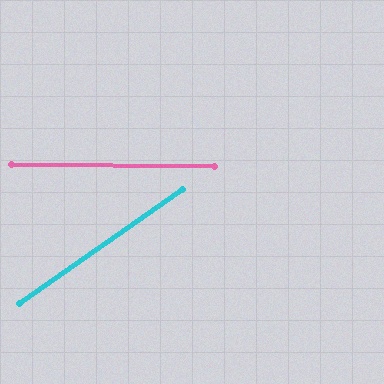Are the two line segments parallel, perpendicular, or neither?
Neither parallel nor perpendicular — they differ by about 36°.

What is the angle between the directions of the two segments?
Approximately 36 degrees.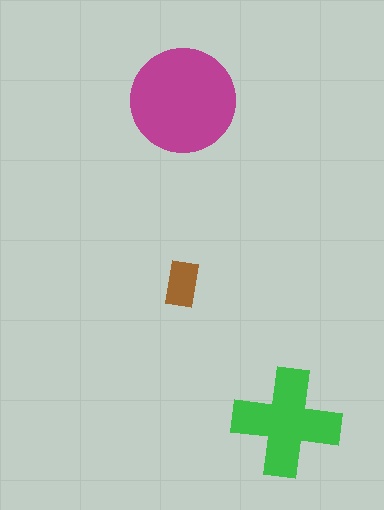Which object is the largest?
The magenta circle.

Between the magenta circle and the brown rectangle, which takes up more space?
The magenta circle.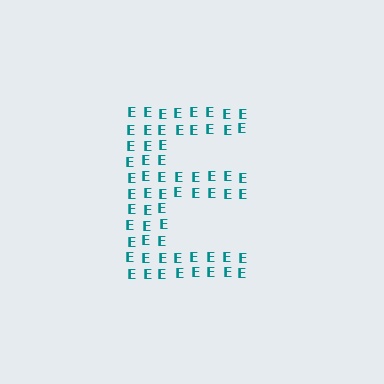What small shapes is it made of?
It is made of small letter E's.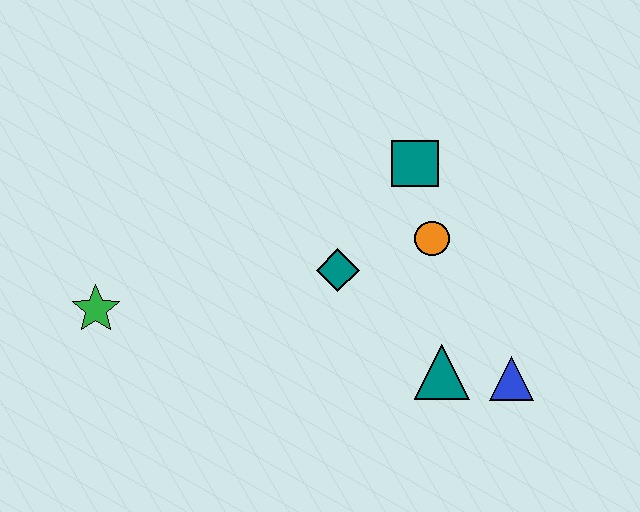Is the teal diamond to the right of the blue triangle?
No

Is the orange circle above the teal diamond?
Yes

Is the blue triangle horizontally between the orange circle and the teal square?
No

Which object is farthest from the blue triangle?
The green star is farthest from the blue triangle.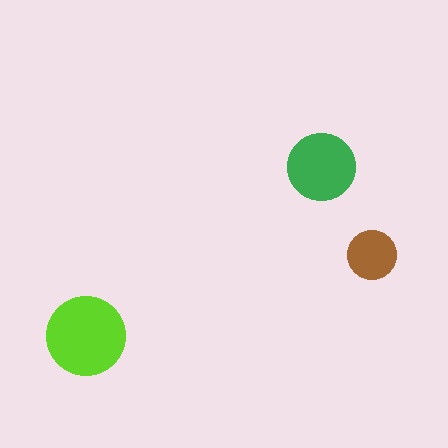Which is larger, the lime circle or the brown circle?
The lime one.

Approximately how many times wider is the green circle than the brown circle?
About 1.5 times wider.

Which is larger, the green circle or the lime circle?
The lime one.